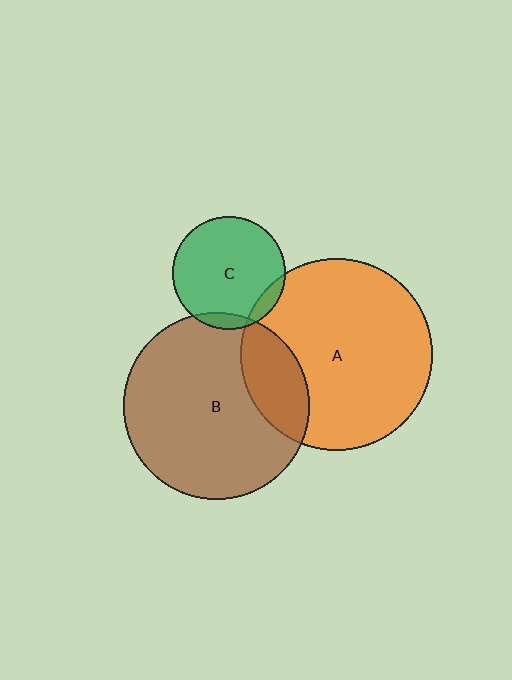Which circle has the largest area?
Circle A (orange).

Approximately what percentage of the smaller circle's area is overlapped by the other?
Approximately 20%.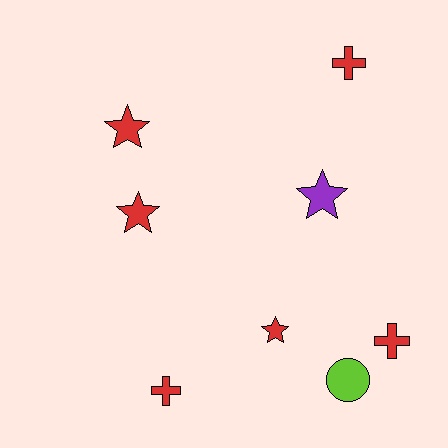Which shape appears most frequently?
Star, with 4 objects.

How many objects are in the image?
There are 8 objects.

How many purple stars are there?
There is 1 purple star.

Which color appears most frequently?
Red, with 6 objects.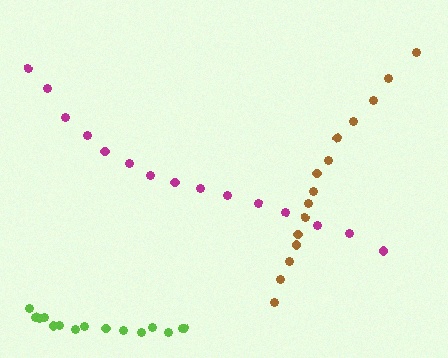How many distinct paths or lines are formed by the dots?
There are 3 distinct paths.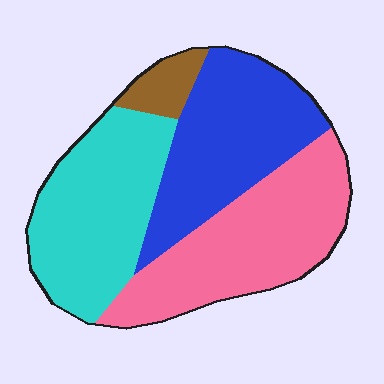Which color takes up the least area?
Brown, at roughly 5%.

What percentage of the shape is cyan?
Cyan takes up between a quarter and a half of the shape.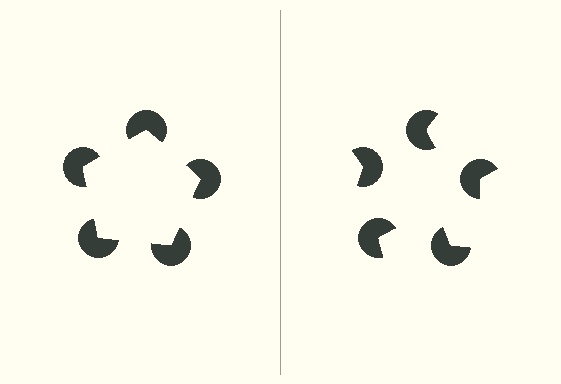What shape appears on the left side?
An illusory pentagon.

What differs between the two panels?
The pac-man discs are positioned identically on both sides; only the wedge orientations differ. On the left they align to a pentagon; on the right they are misaligned.